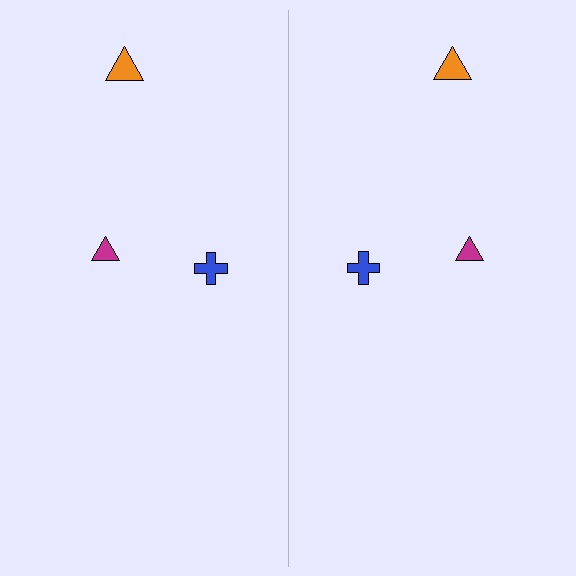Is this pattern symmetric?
Yes, this pattern has bilateral (reflection) symmetry.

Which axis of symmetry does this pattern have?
The pattern has a vertical axis of symmetry running through the center of the image.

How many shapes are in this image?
There are 6 shapes in this image.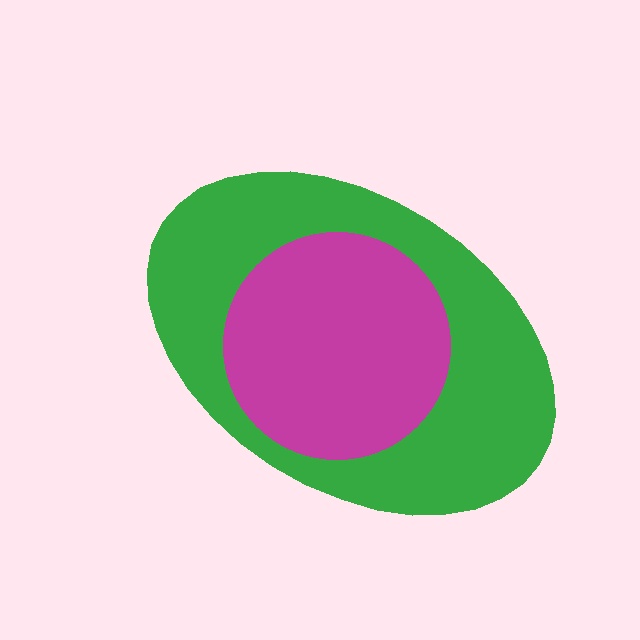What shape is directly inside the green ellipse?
The magenta circle.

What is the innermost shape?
The magenta circle.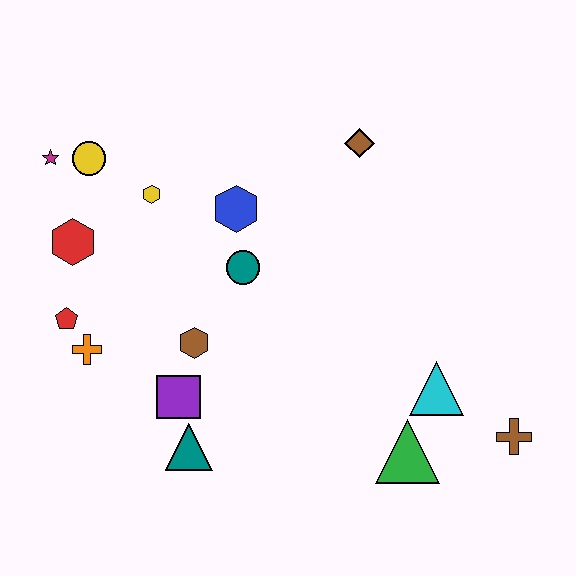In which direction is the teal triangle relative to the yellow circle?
The teal triangle is below the yellow circle.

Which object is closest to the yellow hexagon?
The yellow circle is closest to the yellow hexagon.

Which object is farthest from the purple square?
The brown cross is farthest from the purple square.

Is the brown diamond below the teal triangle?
No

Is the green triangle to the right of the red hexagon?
Yes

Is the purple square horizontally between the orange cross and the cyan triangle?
Yes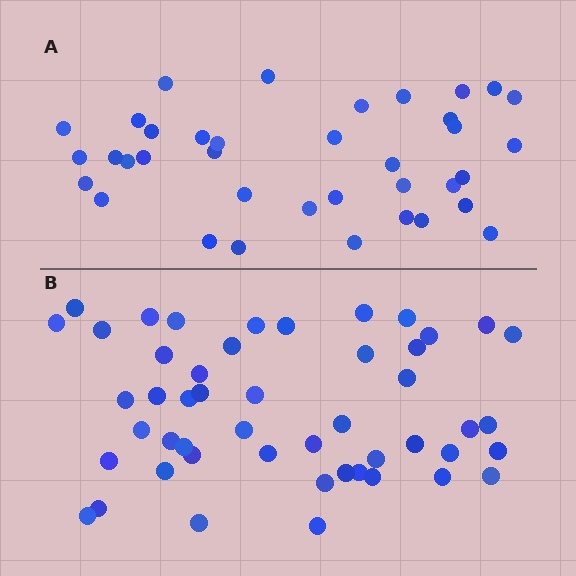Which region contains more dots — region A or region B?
Region B (the bottom region) has more dots.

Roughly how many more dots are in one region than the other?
Region B has roughly 12 or so more dots than region A.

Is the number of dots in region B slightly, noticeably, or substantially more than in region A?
Region B has noticeably more, but not dramatically so. The ratio is roughly 1.3 to 1.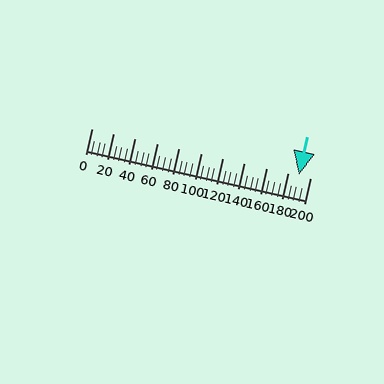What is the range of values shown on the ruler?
The ruler shows values from 0 to 200.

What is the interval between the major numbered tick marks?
The major tick marks are spaced 20 units apart.